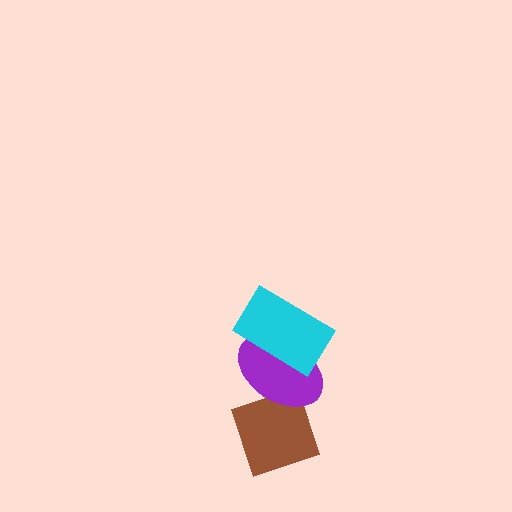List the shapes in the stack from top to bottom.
From top to bottom: the cyan rectangle, the purple ellipse, the brown diamond.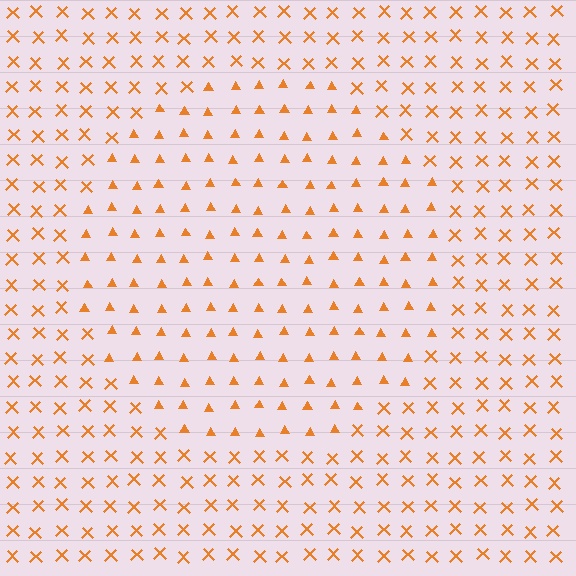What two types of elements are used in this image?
The image uses triangles inside the circle region and X marks outside it.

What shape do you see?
I see a circle.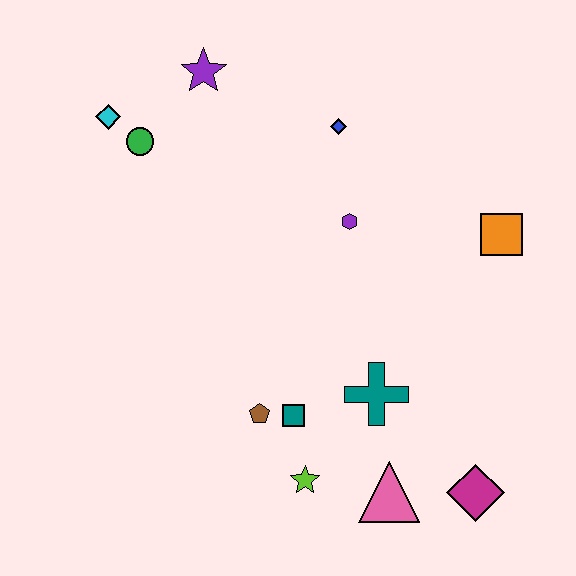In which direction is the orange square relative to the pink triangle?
The orange square is above the pink triangle.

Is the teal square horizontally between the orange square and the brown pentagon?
Yes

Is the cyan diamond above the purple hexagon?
Yes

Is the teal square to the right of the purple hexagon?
No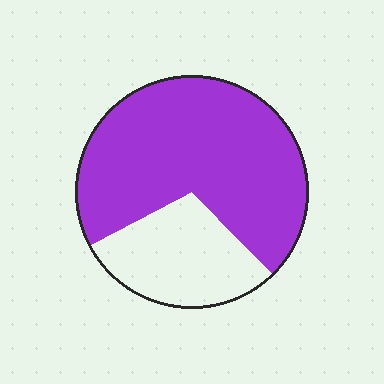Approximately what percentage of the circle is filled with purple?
Approximately 70%.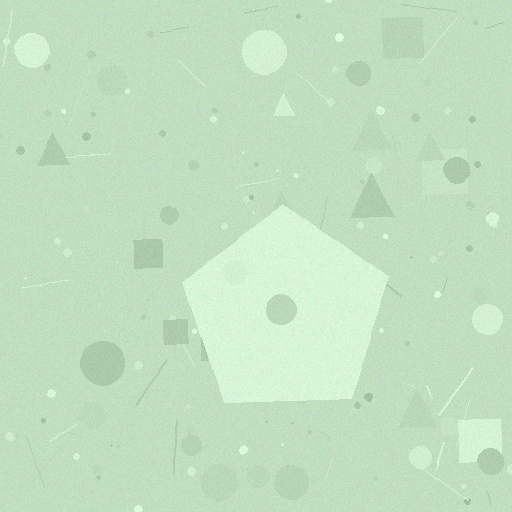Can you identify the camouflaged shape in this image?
The camouflaged shape is a pentagon.